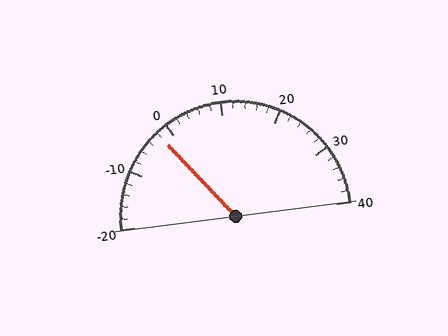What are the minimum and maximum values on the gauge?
The gauge ranges from -20 to 40.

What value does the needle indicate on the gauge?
The needle indicates approximately -2.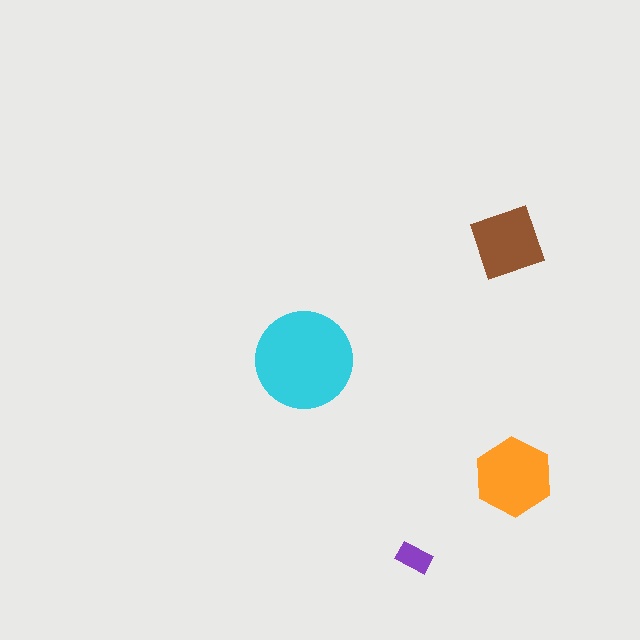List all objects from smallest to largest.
The purple rectangle, the brown diamond, the orange hexagon, the cyan circle.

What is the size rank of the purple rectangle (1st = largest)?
4th.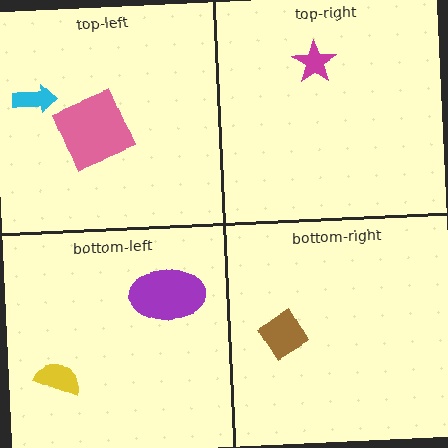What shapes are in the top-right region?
The magenta star.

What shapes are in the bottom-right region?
The brown diamond.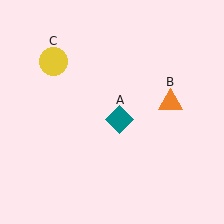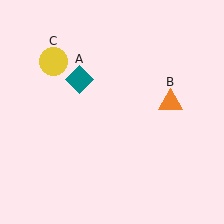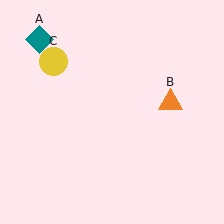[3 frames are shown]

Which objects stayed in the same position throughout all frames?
Orange triangle (object B) and yellow circle (object C) remained stationary.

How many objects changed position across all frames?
1 object changed position: teal diamond (object A).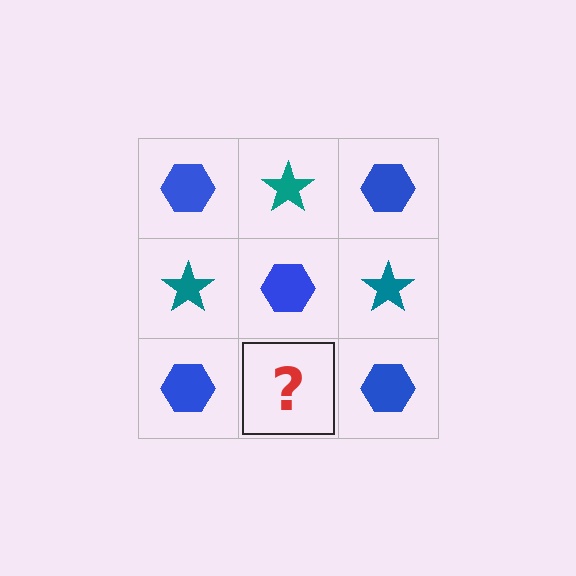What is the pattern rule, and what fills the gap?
The rule is that it alternates blue hexagon and teal star in a checkerboard pattern. The gap should be filled with a teal star.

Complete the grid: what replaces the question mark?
The question mark should be replaced with a teal star.